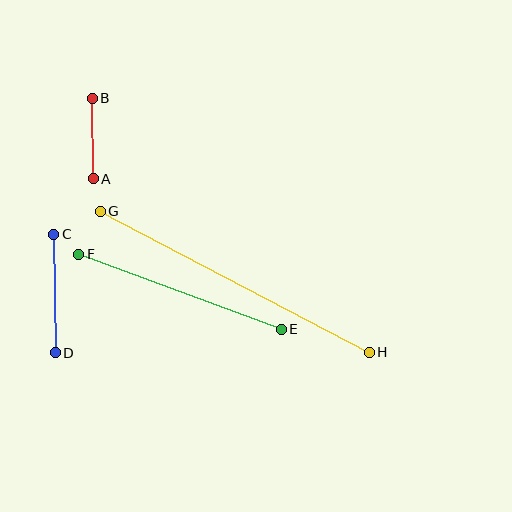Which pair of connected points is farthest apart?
Points G and H are farthest apart.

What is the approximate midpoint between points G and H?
The midpoint is at approximately (235, 282) pixels.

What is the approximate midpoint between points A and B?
The midpoint is at approximately (93, 139) pixels.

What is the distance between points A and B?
The distance is approximately 80 pixels.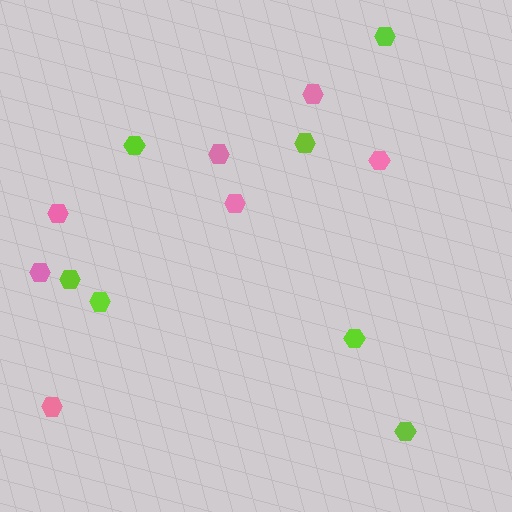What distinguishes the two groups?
There are 2 groups: one group of pink hexagons (7) and one group of lime hexagons (7).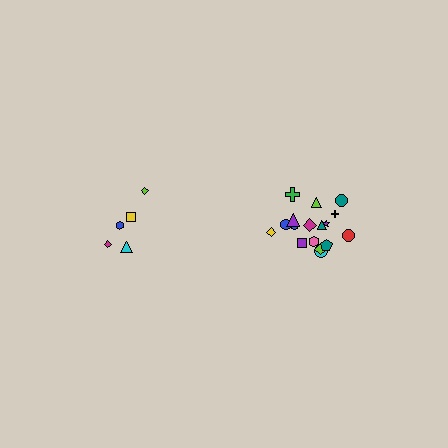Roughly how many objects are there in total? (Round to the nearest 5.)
Roughly 25 objects in total.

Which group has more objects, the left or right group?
The right group.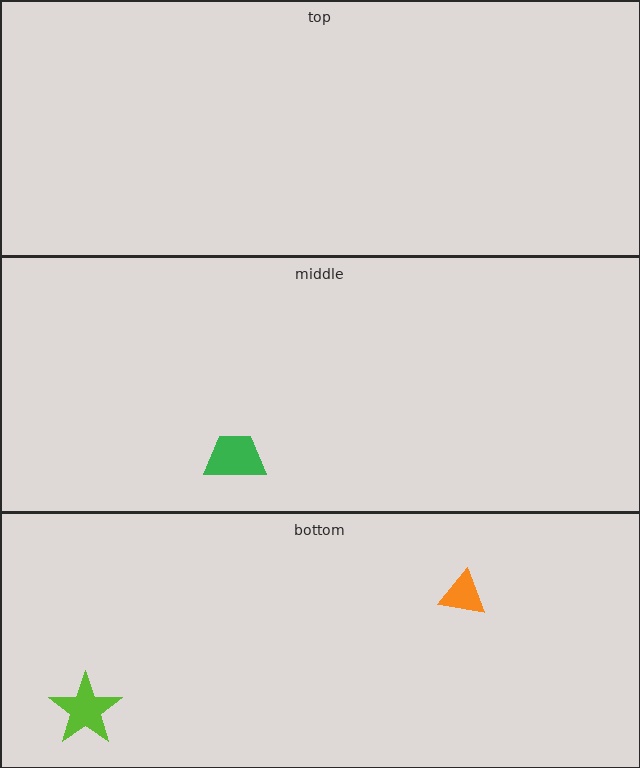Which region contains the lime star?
The bottom region.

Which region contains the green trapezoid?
The middle region.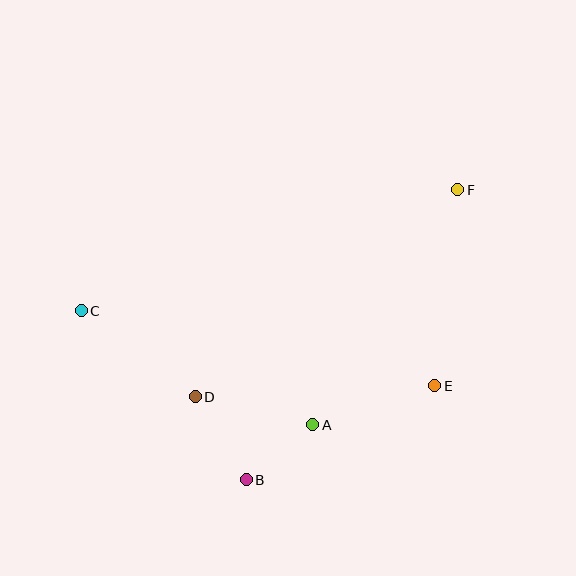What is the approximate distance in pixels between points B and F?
The distance between B and F is approximately 359 pixels.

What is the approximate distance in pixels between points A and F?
The distance between A and F is approximately 276 pixels.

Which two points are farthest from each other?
Points C and F are farthest from each other.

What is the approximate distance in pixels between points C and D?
The distance between C and D is approximately 143 pixels.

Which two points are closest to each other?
Points A and B are closest to each other.